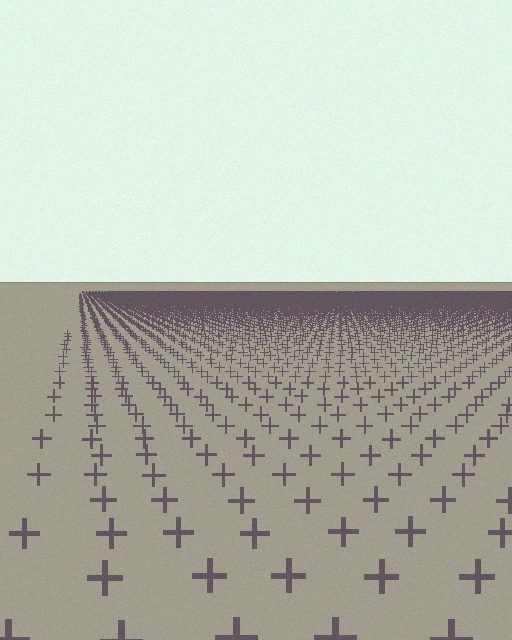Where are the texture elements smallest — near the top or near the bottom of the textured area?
Near the top.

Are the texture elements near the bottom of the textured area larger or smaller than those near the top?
Larger. Near the bottom, elements are closer to the viewer and appear at a bigger on-screen size.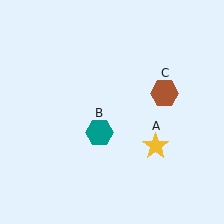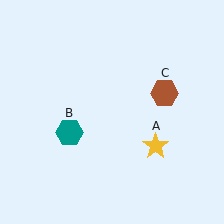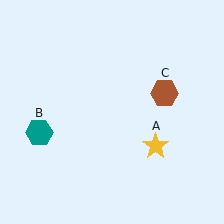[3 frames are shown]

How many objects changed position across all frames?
1 object changed position: teal hexagon (object B).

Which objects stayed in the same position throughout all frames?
Yellow star (object A) and brown hexagon (object C) remained stationary.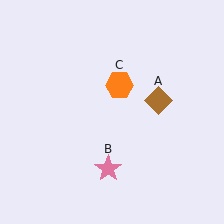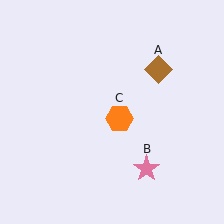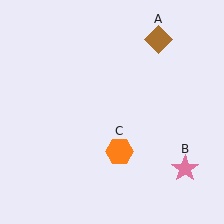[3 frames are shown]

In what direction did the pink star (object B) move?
The pink star (object B) moved right.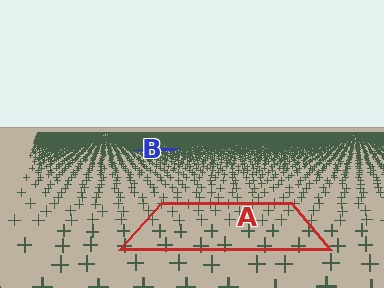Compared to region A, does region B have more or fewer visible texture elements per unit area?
Region B has more texture elements per unit area — they are packed more densely because it is farther away.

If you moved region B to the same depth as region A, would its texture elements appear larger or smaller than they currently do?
They would appear larger. At a closer depth, the same texture elements are projected at a bigger on-screen size.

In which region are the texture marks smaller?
The texture marks are smaller in region B, because it is farther away.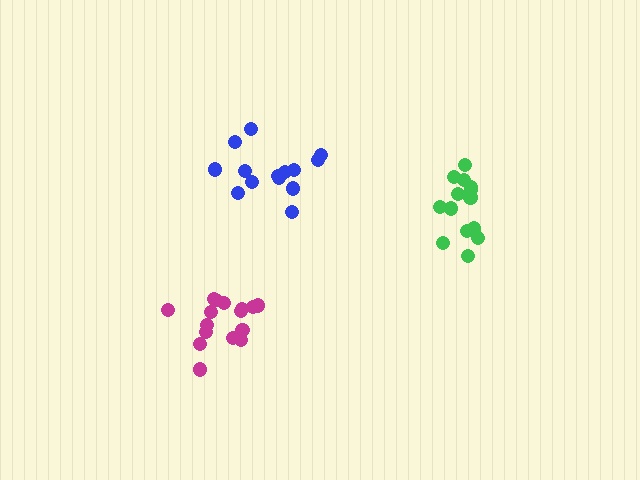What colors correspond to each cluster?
The clusters are colored: magenta, blue, green.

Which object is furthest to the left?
The magenta cluster is leftmost.